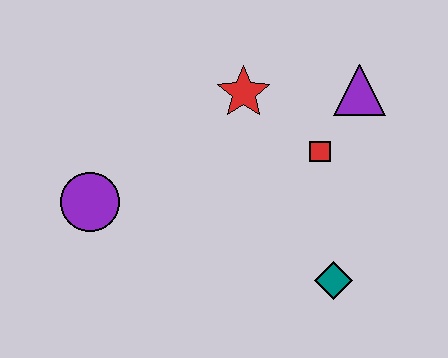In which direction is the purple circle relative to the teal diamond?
The purple circle is to the left of the teal diamond.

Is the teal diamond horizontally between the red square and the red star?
No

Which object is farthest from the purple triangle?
The purple circle is farthest from the purple triangle.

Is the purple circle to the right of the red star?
No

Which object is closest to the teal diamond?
The red square is closest to the teal diamond.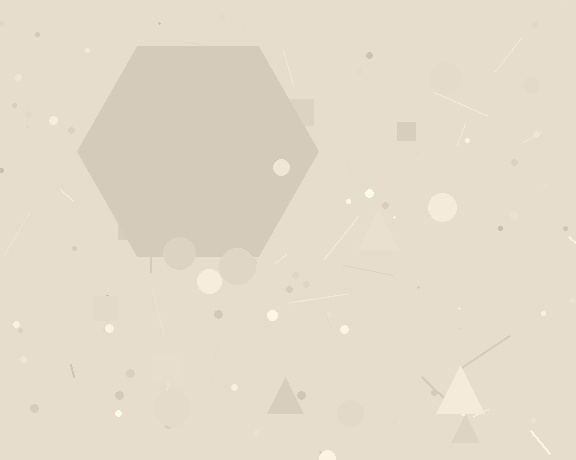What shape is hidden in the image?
A hexagon is hidden in the image.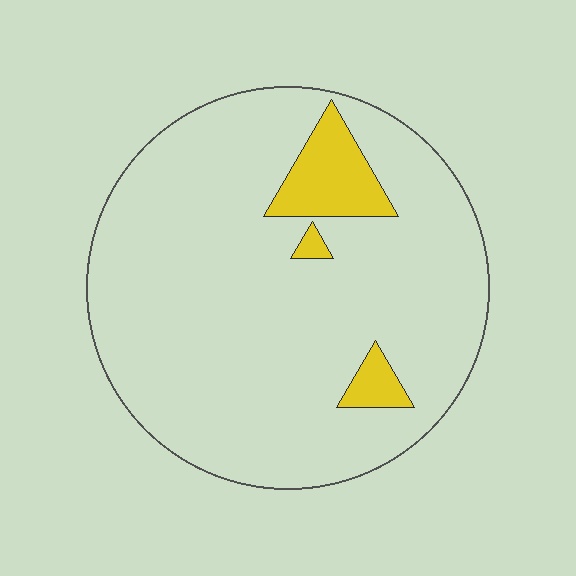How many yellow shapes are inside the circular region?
3.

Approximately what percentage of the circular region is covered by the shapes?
Approximately 10%.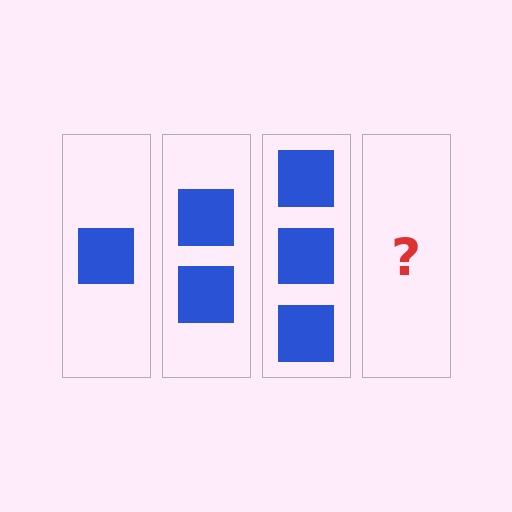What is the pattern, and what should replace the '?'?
The pattern is that each step adds one more square. The '?' should be 4 squares.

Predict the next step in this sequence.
The next step is 4 squares.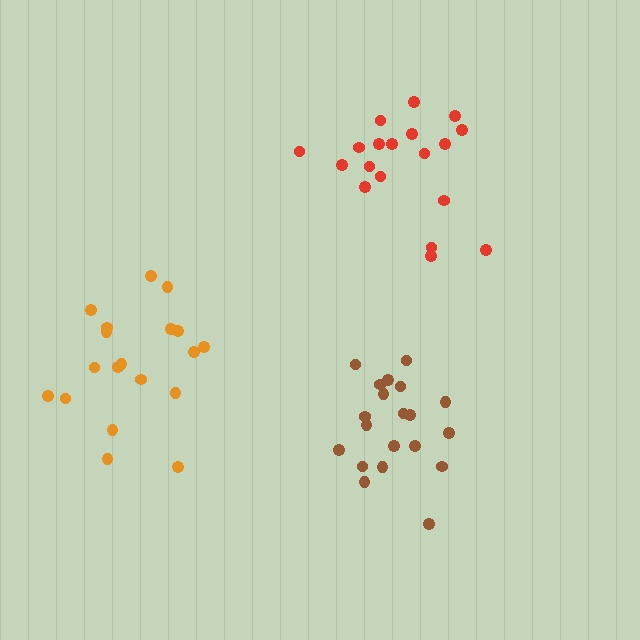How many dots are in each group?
Group 1: 20 dots, Group 2: 19 dots, Group 3: 19 dots (58 total).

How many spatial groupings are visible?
There are 3 spatial groupings.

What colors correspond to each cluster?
The clusters are colored: brown, orange, red.